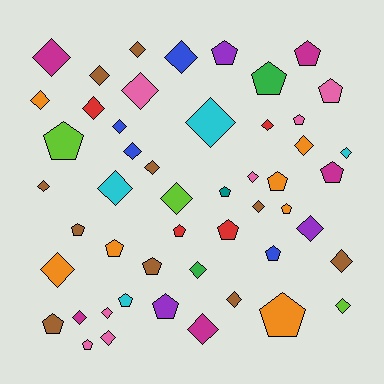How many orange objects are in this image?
There are 7 orange objects.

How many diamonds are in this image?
There are 29 diamonds.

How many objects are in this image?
There are 50 objects.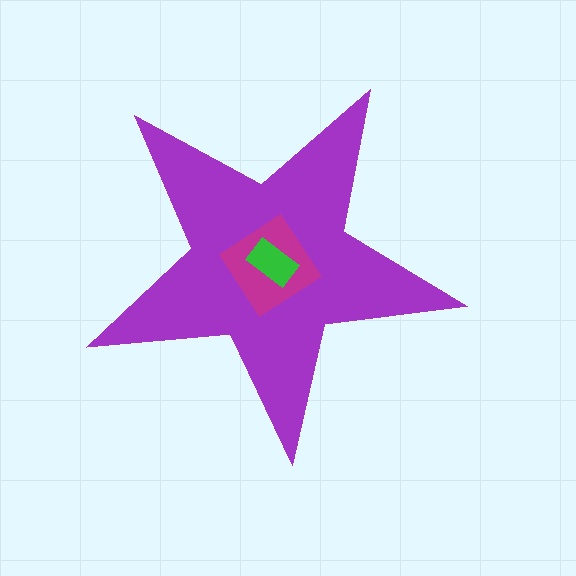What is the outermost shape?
The purple star.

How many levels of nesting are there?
3.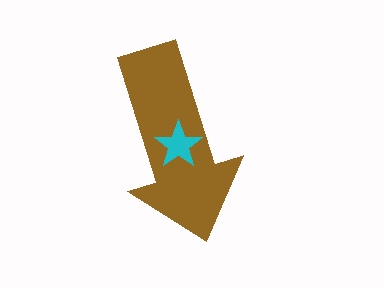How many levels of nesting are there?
2.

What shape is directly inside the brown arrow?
The cyan star.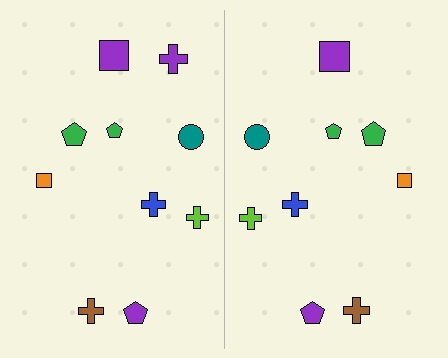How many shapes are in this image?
There are 19 shapes in this image.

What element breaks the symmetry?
A purple cross is missing from the right side.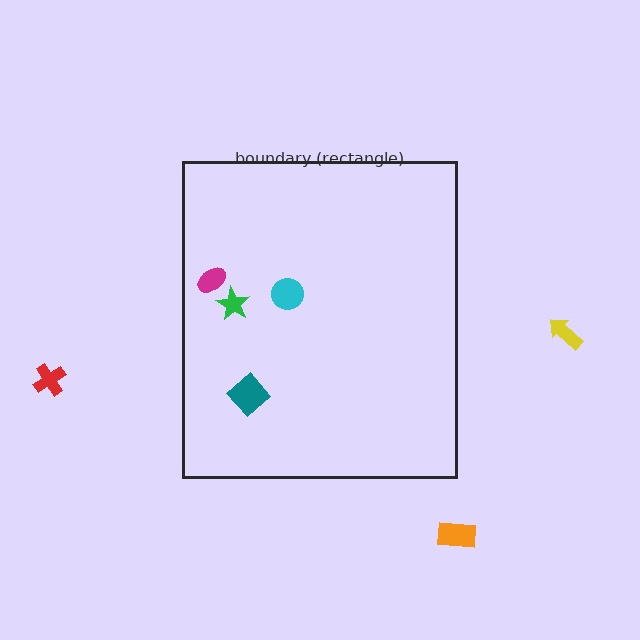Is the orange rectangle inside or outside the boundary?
Outside.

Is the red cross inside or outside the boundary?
Outside.